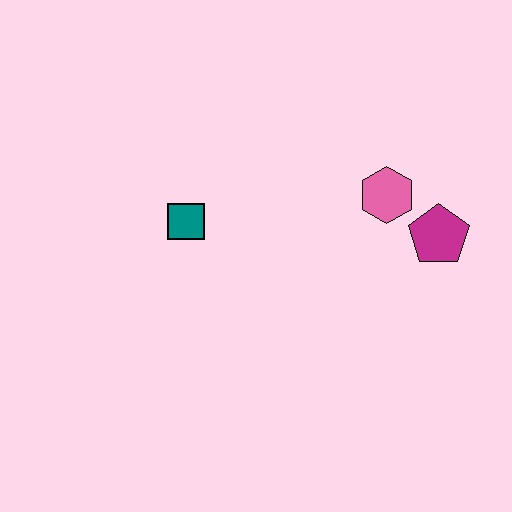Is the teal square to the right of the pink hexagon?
No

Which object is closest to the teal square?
The pink hexagon is closest to the teal square.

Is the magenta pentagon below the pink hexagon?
Yes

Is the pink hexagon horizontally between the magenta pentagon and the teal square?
Yes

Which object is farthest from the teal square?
The magenta pentagon is farthest from the teal square.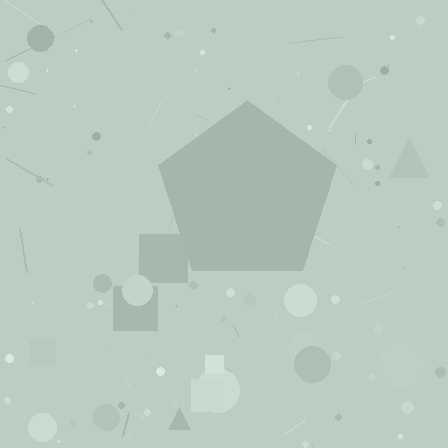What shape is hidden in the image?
A pentagon is hidden in the image.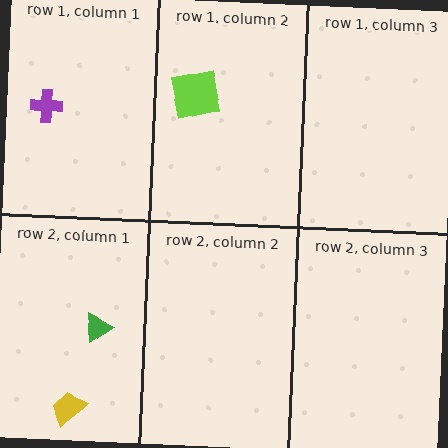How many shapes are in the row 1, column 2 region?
1.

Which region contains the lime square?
The row 1, column 2 region.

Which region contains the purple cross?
The row 1, column 1 region.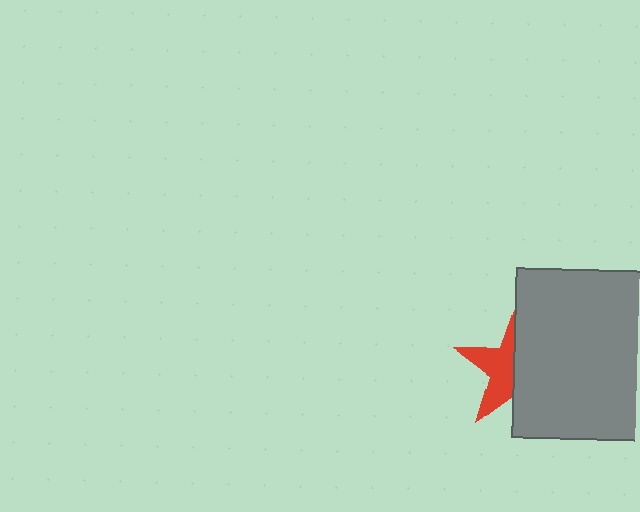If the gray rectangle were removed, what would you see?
You would see the complete red star.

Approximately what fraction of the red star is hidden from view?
Roughly 55% of the red star is hidden behind the gray rectangle.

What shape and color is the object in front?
The object in front is a gray rectangle.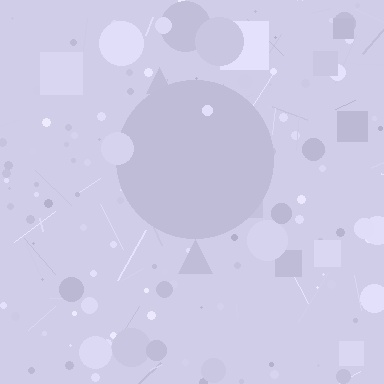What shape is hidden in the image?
A circle is hidden in the image.